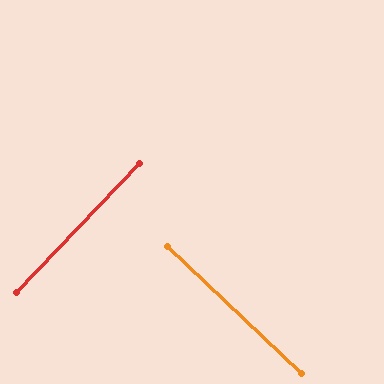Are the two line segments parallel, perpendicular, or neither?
Perpendicular — they meet at approximately 90°.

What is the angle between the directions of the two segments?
Approximately 90 degrees.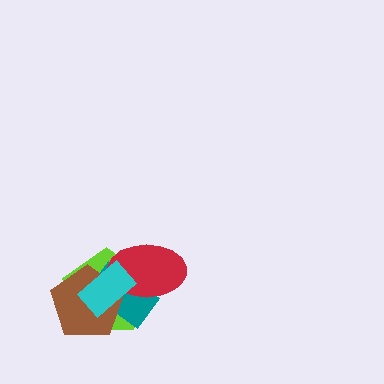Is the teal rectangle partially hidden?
Yes, it is partially covered by another shape.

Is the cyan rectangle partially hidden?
No, no other shape covers it.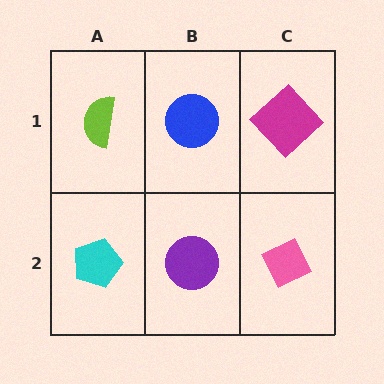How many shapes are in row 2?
3 shapes.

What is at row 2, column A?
A cyan pentagon.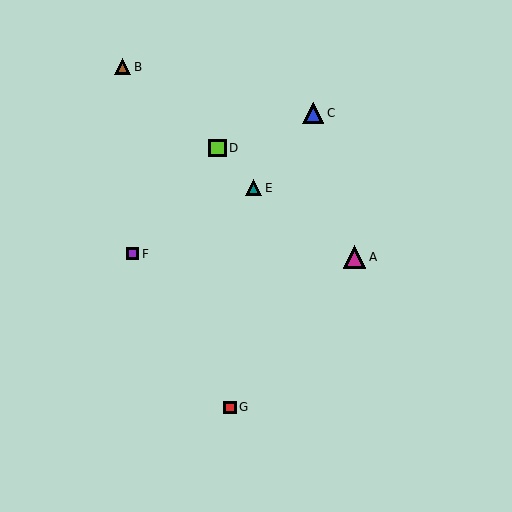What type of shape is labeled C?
Shape C is a blue triangle.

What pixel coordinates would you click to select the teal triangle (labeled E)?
Click at (254, 188) to select the teal triangle E.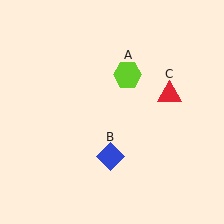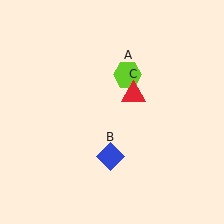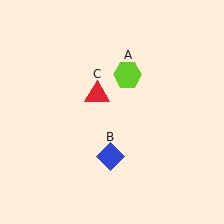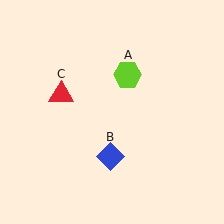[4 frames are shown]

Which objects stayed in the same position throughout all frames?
Lime hexagon (object A) and blue diamond (object B) remained stationary.